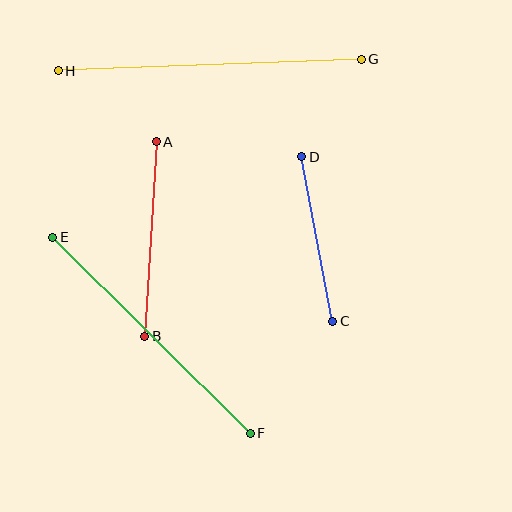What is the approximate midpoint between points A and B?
The midpoint is at approximately (150, 239) pixels.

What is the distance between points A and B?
The distance is approximately 195 pixels.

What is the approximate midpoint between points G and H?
The midpoint is at approximately (210, 65) pixels.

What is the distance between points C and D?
The distance is approximately 168 pixels.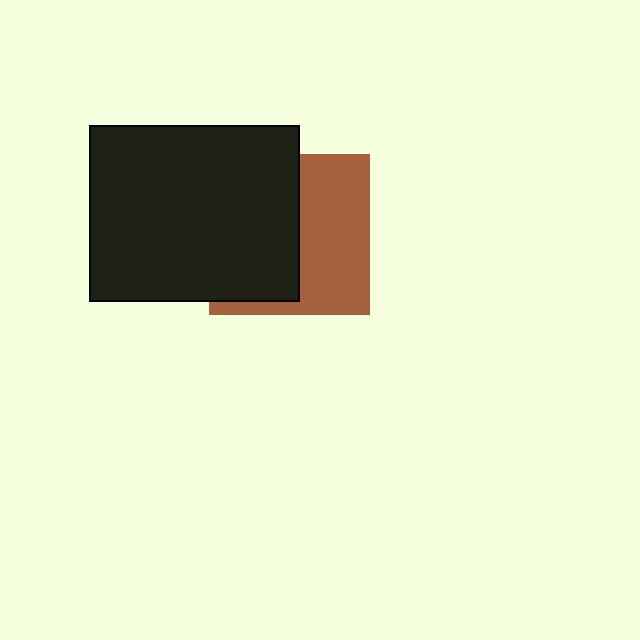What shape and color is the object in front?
The object in front is a black rectangle.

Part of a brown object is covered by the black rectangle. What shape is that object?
It is a square.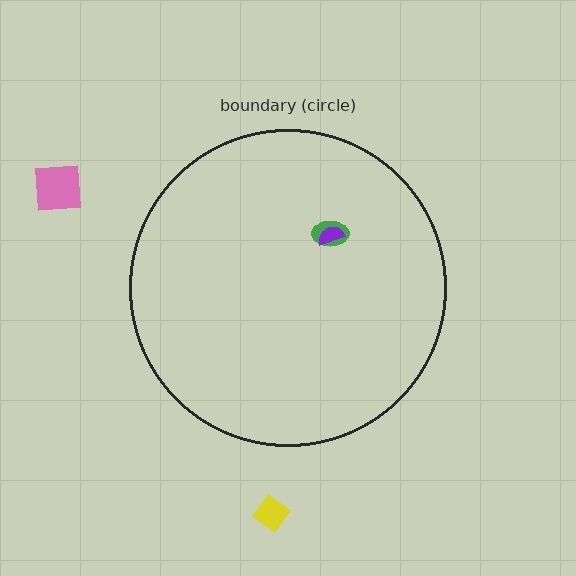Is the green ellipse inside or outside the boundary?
Inside.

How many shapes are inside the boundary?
2 inside, 2 outside.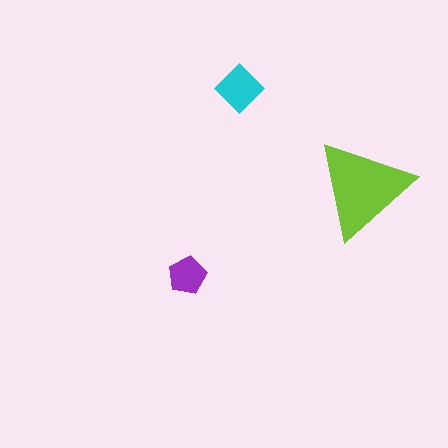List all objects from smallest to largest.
The purple pentagon, the cyan diamond, the lime triangle.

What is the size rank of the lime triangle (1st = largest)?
1st.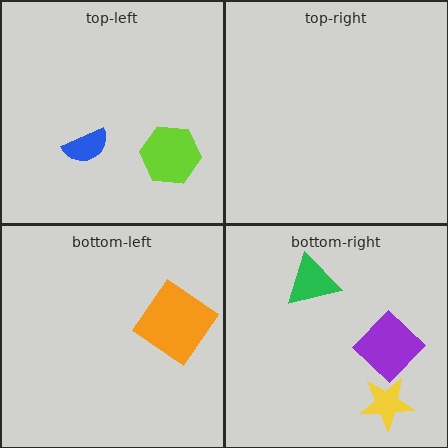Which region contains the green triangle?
The bottom-right region.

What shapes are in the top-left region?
The lime hexagon, the blue semicircle.